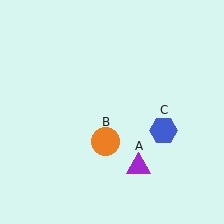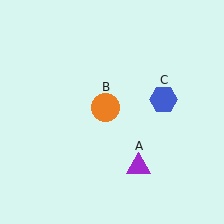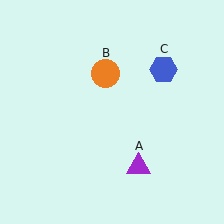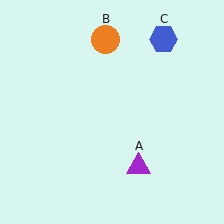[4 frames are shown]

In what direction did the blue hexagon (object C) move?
The blue hexagon (object C) moved up.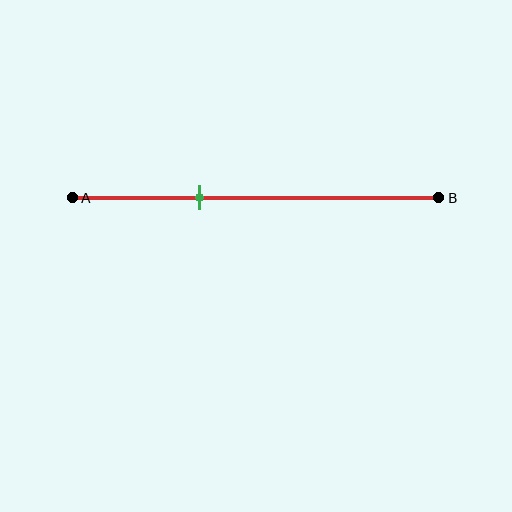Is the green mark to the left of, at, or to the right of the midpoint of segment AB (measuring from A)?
The green mark is to the left of the midpoint of segment AB.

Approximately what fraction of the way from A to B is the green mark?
The green mark is approximately 35% of the way from A to B.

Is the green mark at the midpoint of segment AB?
No, the mark is at about 35% from A, not at the 50% midpoint.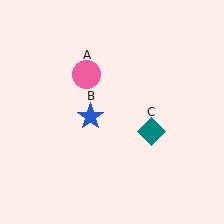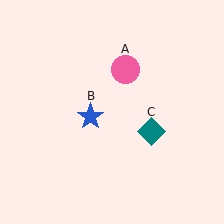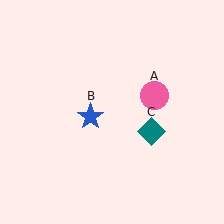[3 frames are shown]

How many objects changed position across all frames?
1 object changed position: pink circle (object A).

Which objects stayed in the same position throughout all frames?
Blue star (object B) and teal diamond (object C) remained stationary.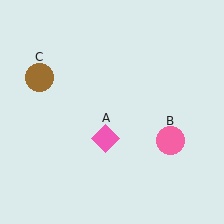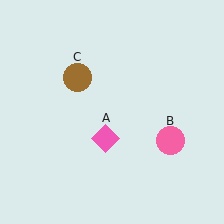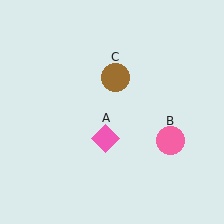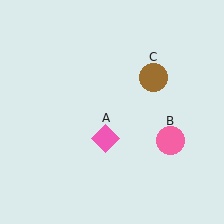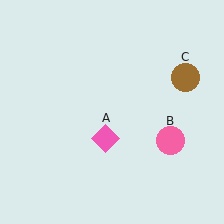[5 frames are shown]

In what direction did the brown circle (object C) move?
The brown circle (object C) moved right.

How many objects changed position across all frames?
1 object changed position: brown circle (object C).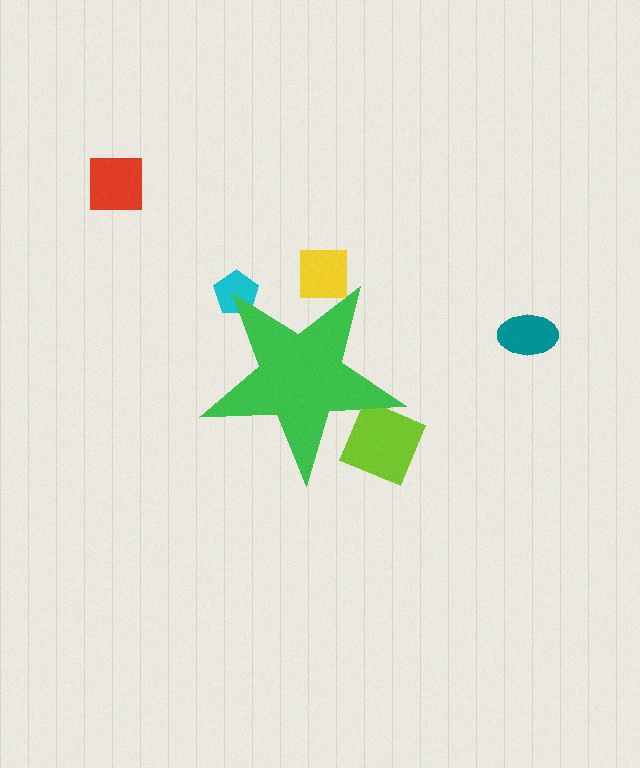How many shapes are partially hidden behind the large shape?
3 shapes are partially hidden.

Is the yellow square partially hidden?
Yes, the yellow square is partially hidden behind the green star.